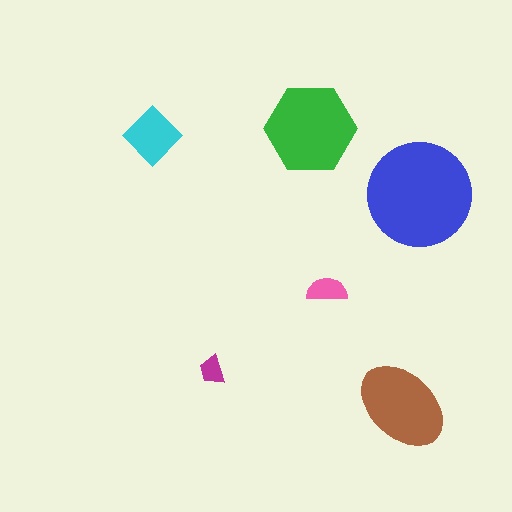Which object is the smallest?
The magenta trapezoid.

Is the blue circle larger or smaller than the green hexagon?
Larger.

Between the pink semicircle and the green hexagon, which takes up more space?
The green hexagon.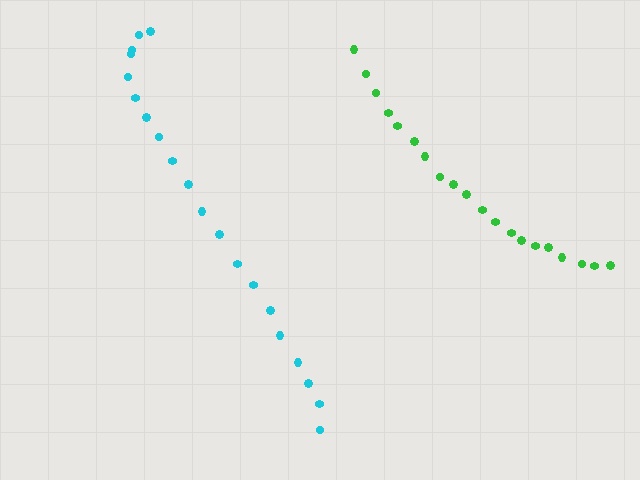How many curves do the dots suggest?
There are 2 distinct paths.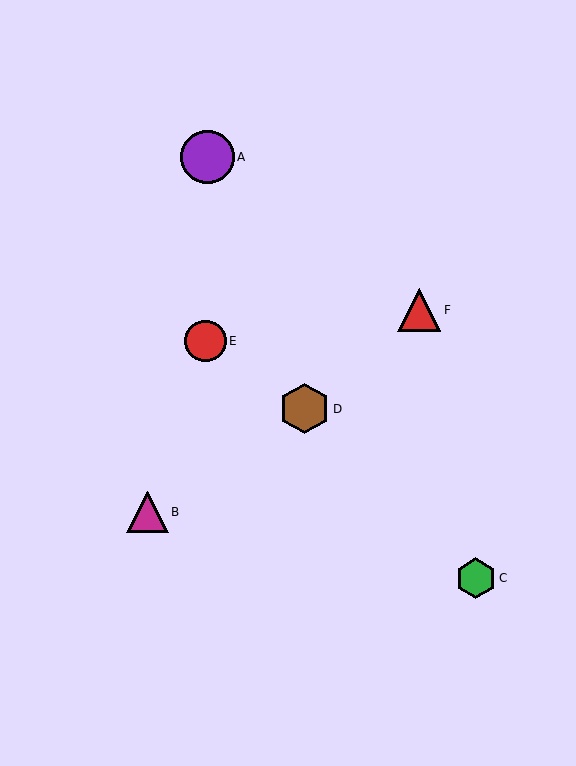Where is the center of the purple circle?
The center of the purple circle is at (207, 157).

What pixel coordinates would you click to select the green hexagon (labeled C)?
Click at (476, 578) to select the green hexagon C.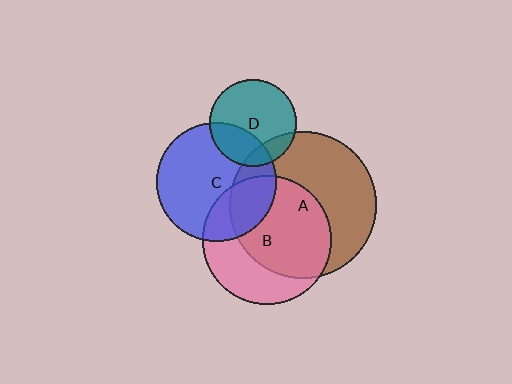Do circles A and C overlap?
Yes.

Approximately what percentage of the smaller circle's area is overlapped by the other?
Approximately 25%.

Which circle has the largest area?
Circle A (brown).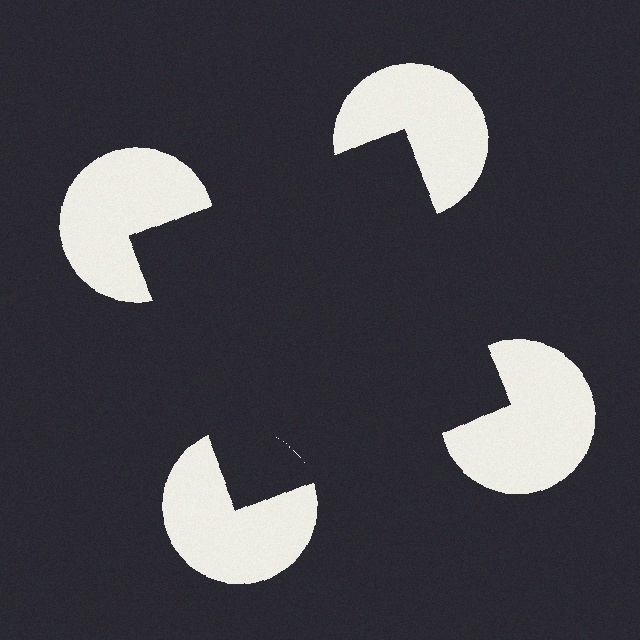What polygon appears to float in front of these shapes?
An illusory square — its edges are inferred from the aligned wedge cuts in the pac-man discs, not physically drawn.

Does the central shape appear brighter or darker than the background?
It typically appears slightly darker than the background, even though no actual brightness change is drawn.